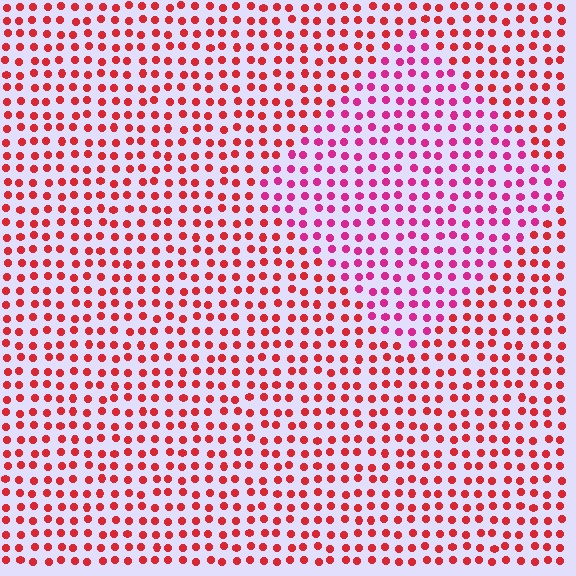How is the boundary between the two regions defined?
The boundary is defined purely by a slight shift in hue (about 32 degrees). Spacing, size, and orientation are identical on both sides.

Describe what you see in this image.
The image is filled with small red elements in a uniform arrangement. A diamond-shaped region is visible where the elements are tinted to a slightly different hue, forming a subtle color boundary.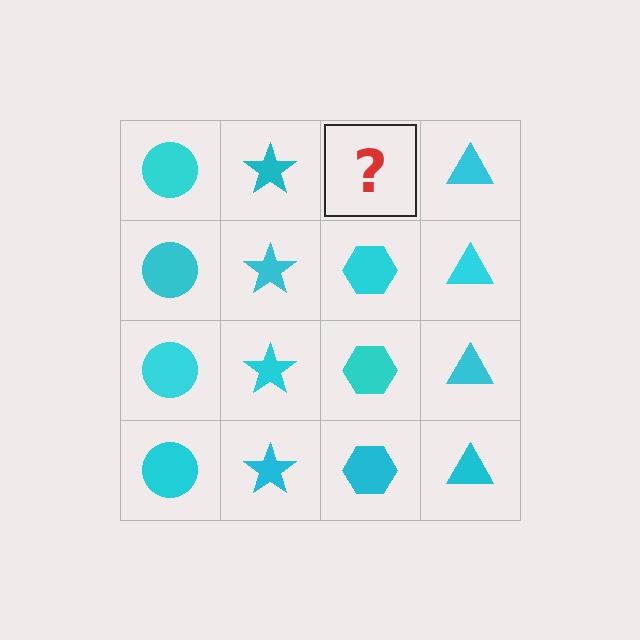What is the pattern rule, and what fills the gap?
The rule is that each column has a consistent shape. The gap should be filled with a cyan hexagon.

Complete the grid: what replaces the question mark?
The question mark should be replaced with a cyan hexagon.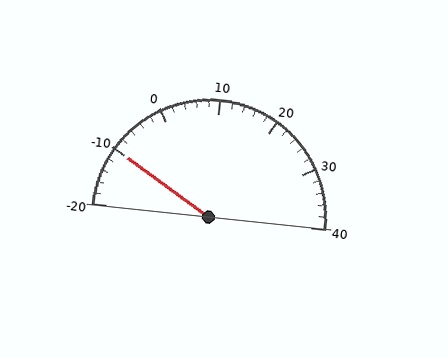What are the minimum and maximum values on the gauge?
The gauge ranges from -20 to 40.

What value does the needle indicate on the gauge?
The needle indicates approximately -10.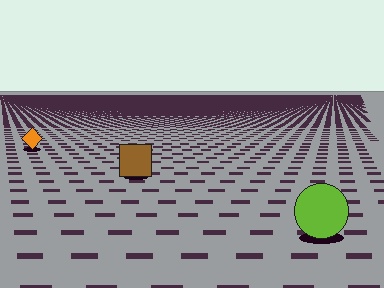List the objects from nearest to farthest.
From nearest to farthest: the lime circle, the brown square, the orange diamond.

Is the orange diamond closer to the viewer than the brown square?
No. The brown square is closer — you can tell from the texture gradient: the ground texture is coarser near it.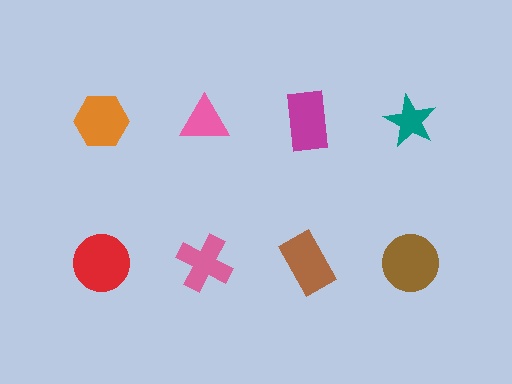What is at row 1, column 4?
A teal star.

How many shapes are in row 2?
4 shapes.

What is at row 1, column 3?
A magenta rectangle.